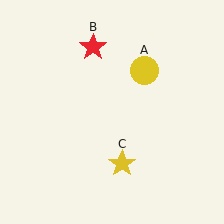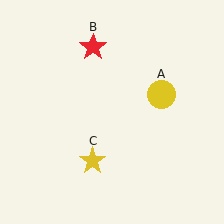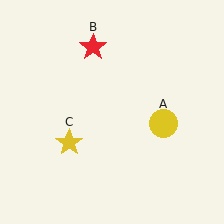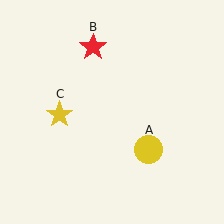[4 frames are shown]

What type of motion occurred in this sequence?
The yellow circle (object A), yellow star (object C) rotated clockwise around the center of the scene.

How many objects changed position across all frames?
2 objects changed position: yellow circle (object A), yellow star (object C).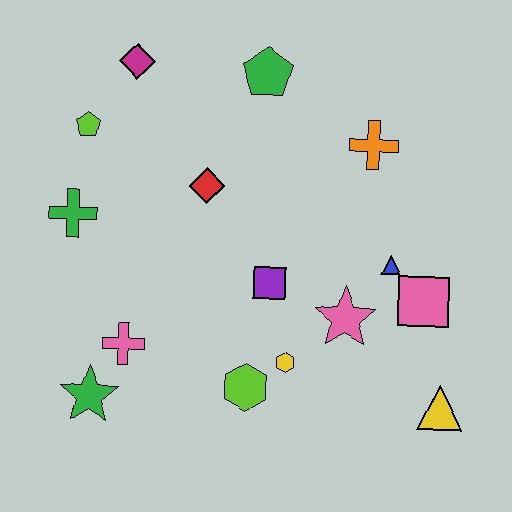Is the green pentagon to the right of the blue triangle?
No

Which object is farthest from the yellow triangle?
The magenta diamond is farthest from the yellow triangle.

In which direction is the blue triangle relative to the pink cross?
The blue triangle is to the right of the pink cross.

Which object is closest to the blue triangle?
The pink square is closest to the blue triangle.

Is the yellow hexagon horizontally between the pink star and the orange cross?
No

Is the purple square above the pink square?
Yes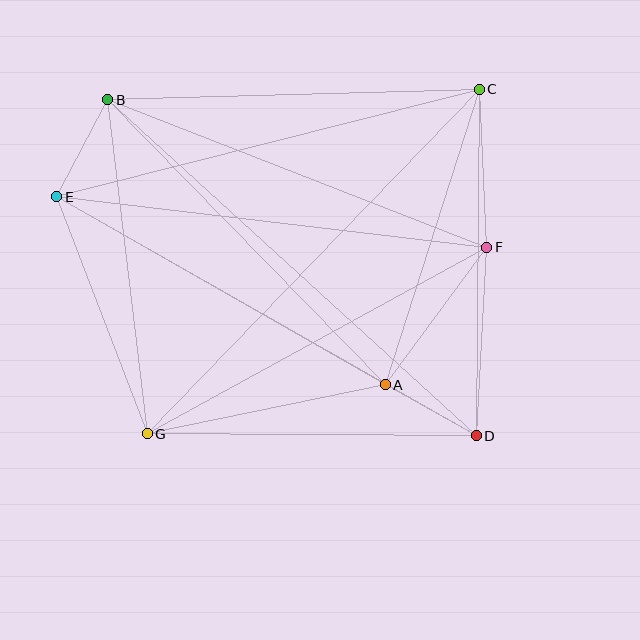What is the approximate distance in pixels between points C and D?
The distance between C and D is approximately 346 pixels.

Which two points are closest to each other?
Points A and D are closest to each other.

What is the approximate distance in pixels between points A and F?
The distance between A and F is approximately 171 pixels.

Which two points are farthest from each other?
Points B and D are farthest from each other.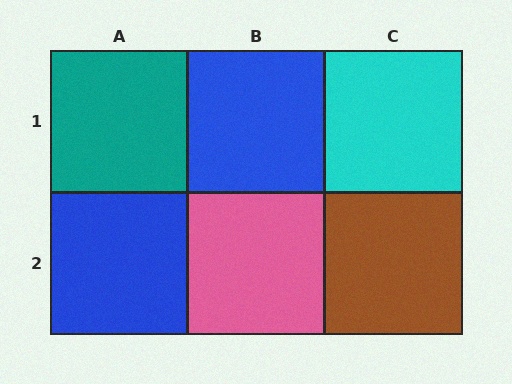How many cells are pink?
1 cell is pink.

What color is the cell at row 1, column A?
Teal.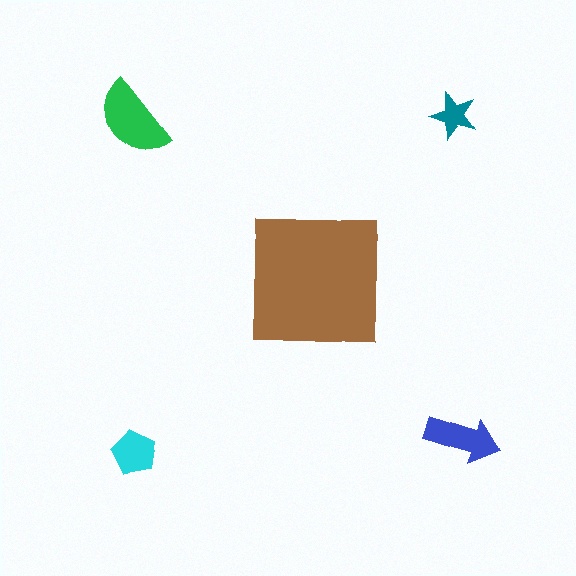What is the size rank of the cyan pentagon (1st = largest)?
4th.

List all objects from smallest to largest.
The teal star, the cyan pentagon, the blue arrow, the green semicircle, the brown square.